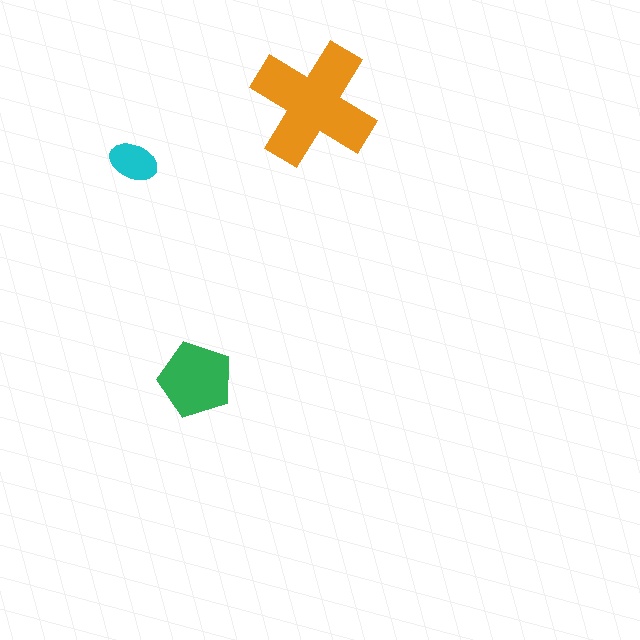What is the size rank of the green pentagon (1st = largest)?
2nd.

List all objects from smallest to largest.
The cyan ellipse, the green pentagon, the orange cross.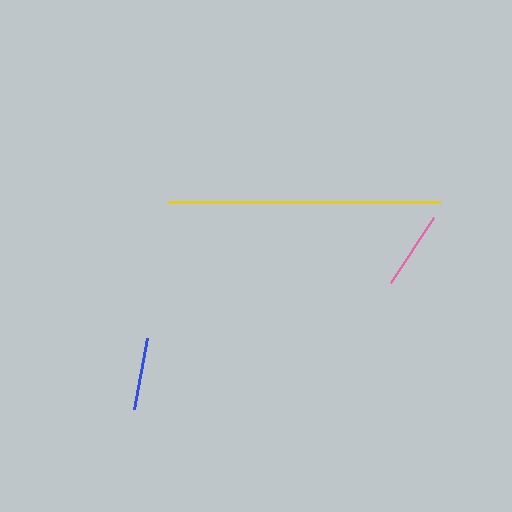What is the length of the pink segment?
The pink segment is approximately 78 pixels long.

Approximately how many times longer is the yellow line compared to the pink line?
The yellow line is approximately 3.5 times the length of the pink line.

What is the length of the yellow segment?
The yellow segment is approximately 272 pixels long.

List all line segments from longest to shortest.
From longest to shortest: yellow, pink, blue.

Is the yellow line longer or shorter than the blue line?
The yellow line is longer than the blue line.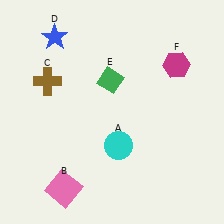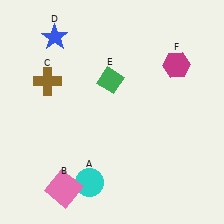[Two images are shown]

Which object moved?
The cyan circle (A) moved down.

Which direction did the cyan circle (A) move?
The cyan circle (A) moved down.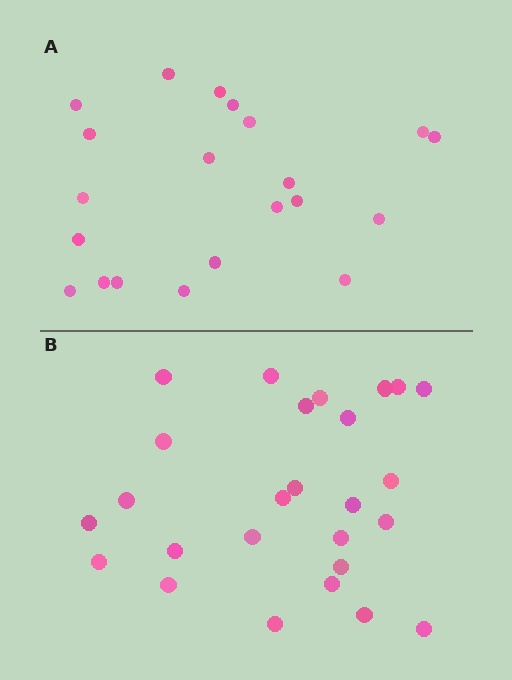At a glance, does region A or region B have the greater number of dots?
Region B (the bottom region) has more dots.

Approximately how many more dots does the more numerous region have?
Region B has about 5 more dots than region A.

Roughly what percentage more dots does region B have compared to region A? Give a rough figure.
About 25% more.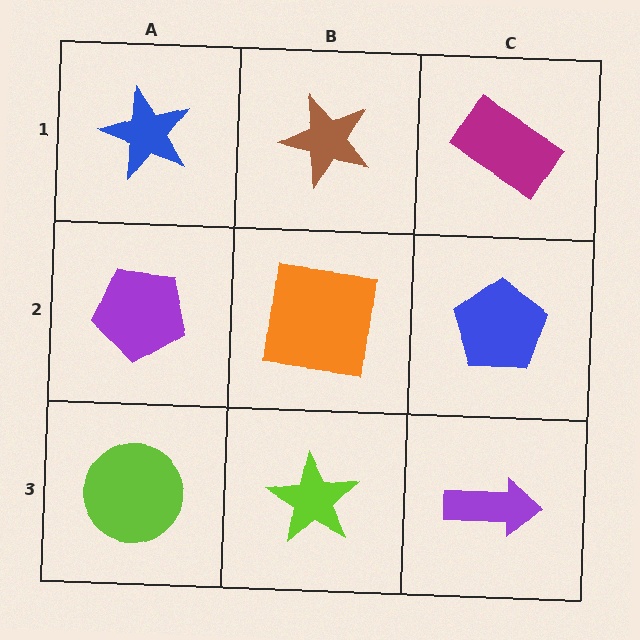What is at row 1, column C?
A magenta rectangle.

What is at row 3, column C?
A purple arrow.